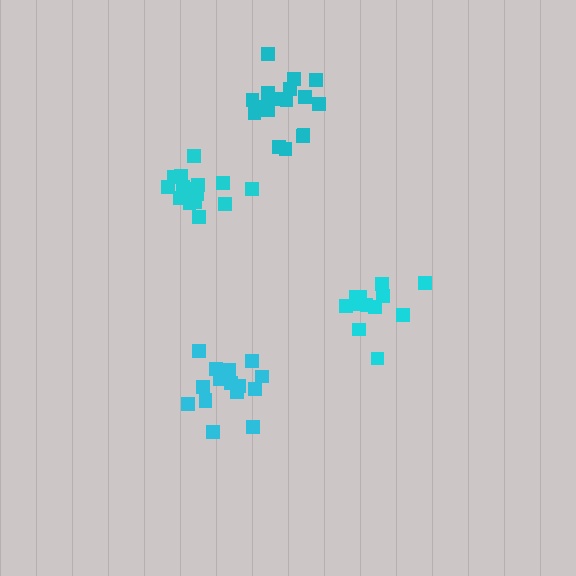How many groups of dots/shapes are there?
There are 4 groups.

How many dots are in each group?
Group 1: 12 dots, Group 2: 17 dots, Group 3: 15 dots, Group 4: 17 dots (61 total).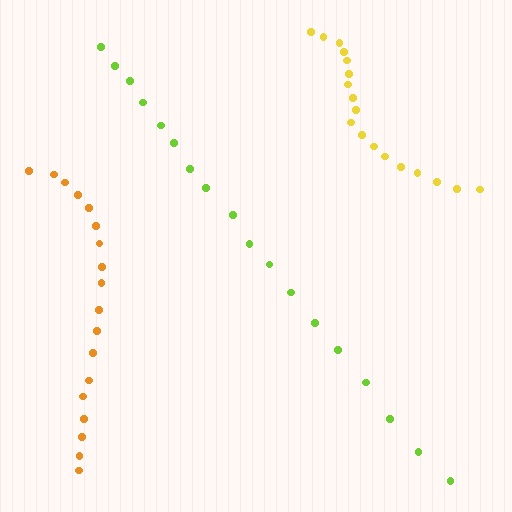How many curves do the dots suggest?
There are 3 distinct paths.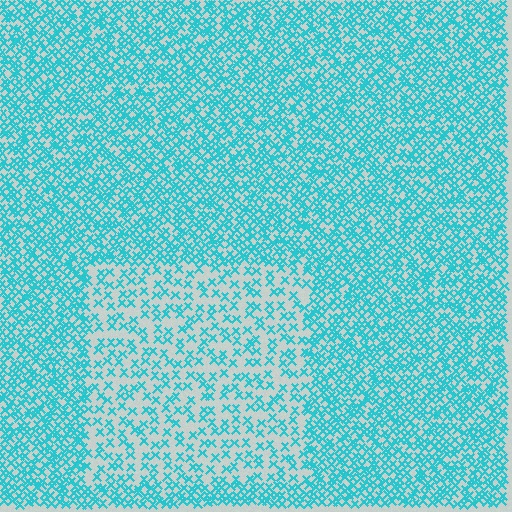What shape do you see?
I see a rectangle.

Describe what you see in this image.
The image contains small cyan elements arranged at two different densities. A rectangle-shaped region is visible where the elements are less densely packed than the surrounding area.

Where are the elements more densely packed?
The elements are more densely packed outside the rectangle boundary.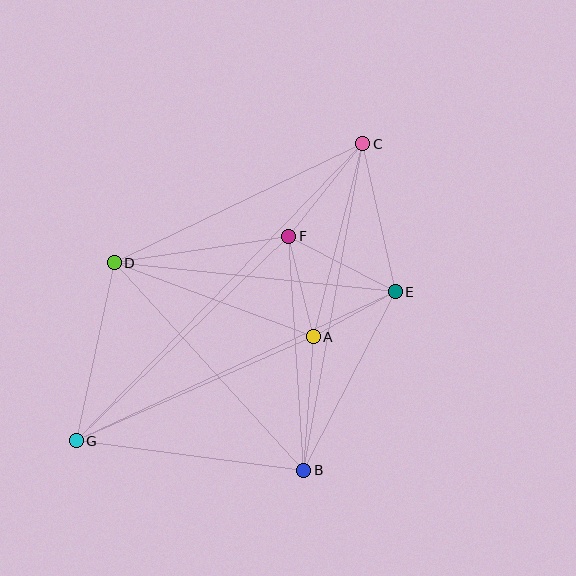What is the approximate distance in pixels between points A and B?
The distance between A and B is approximately 134 pixels.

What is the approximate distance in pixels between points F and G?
The distance between F and G is approximately 295 pixels.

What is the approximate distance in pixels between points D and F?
The distance between D and F is approximately 176 pixels.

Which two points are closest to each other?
Points A and E are closest to each other.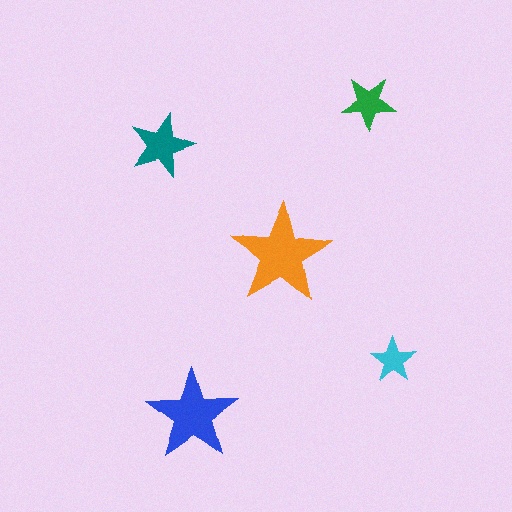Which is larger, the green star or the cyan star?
The green one.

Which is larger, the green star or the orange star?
The orange one.